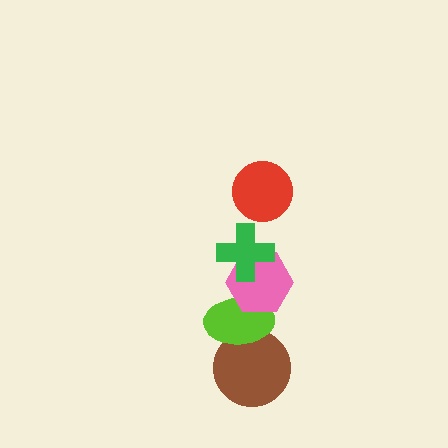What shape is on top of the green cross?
The red circle is on top of the green cross.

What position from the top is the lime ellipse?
The lime ellipse is 4th from the top.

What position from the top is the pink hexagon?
The pink hexagon is 3rd from the top.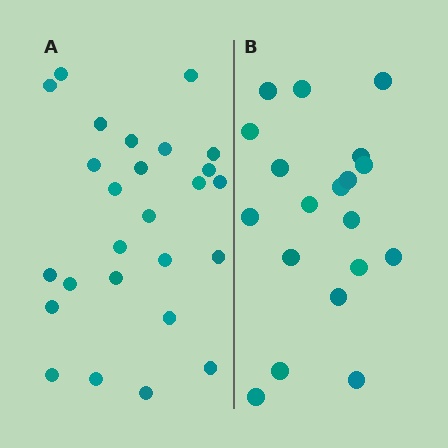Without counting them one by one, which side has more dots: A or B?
Region A (the left region) has more dots.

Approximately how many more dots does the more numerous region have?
Region A has roughly 8 or so more dots than region B.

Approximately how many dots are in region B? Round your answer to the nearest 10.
About 20 dots. (The exact count is 19, which rounds to 20.)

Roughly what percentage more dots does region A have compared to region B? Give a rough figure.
About 35% more.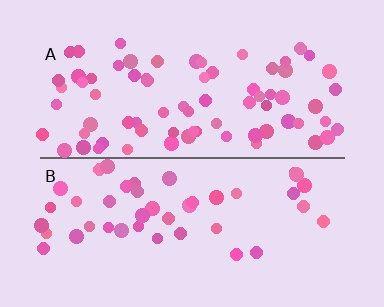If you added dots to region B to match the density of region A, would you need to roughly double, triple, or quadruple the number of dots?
Approximately double.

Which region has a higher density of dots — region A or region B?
A (the top).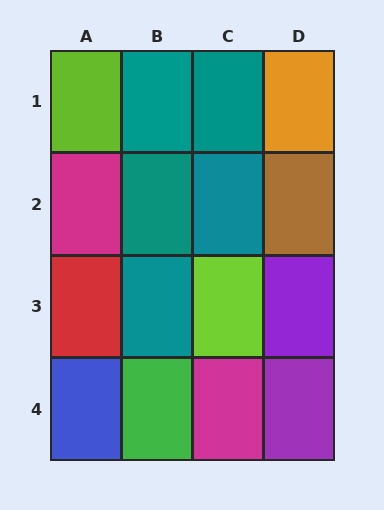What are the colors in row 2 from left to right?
Magenta, teal, teal, brown.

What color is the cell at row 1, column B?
Teal.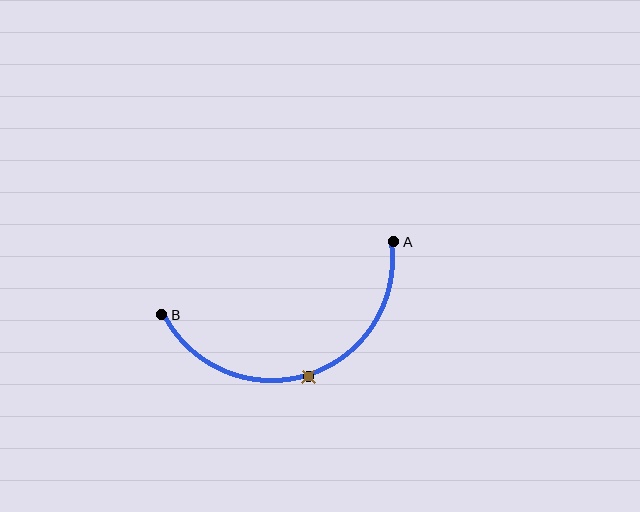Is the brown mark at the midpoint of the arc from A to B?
Yes. The brown mark lies on the arc at equal arc-length from both A and B — it is the arc midpoint.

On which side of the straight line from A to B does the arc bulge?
The arc bulges below the straight line connecting A and B.